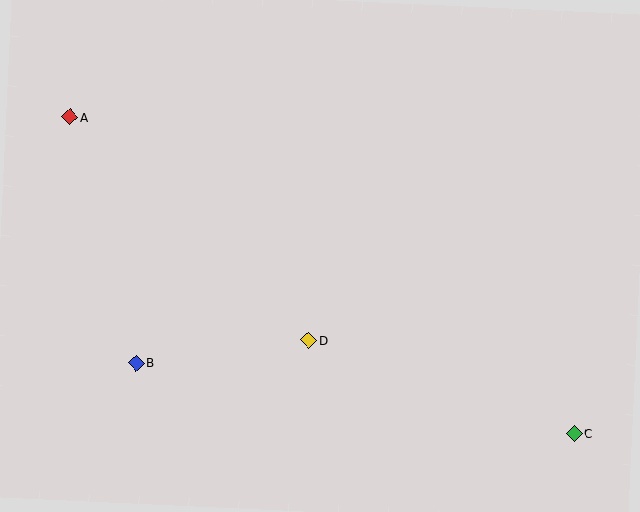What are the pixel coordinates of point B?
Point B is at (136, 363).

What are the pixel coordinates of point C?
Point C is at (574, 433).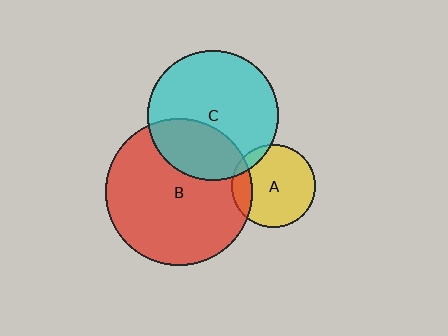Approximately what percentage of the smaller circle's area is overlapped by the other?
Approximately 10%.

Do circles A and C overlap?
Yes.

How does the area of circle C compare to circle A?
Approximately 2.4 times.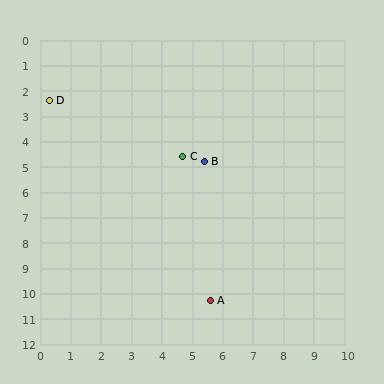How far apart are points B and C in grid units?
Points B and C are about 0.7 grid units apart.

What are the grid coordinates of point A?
Point A is at approximately (5.6, 10.3).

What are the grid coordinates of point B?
Point B is at approximately (5.4, 4.8).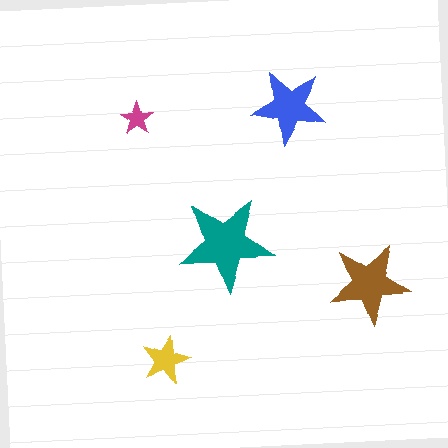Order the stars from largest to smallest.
the teal one, the brown one, the blue one, the yellow one, the magenta one.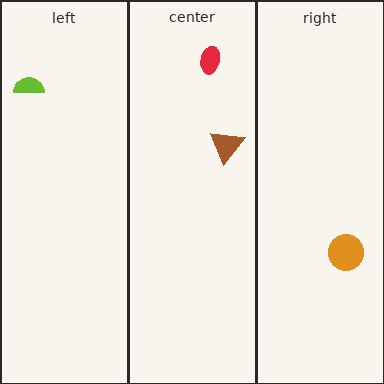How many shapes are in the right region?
1.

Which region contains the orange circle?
The right region.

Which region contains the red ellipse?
The center region.